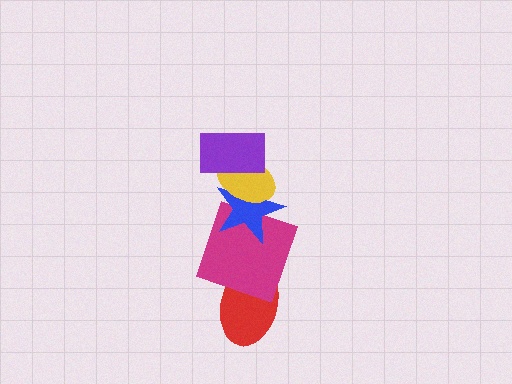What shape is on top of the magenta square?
The blue star is on top of the magenta square.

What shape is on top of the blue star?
The yellow ellipse is on top of the blue star.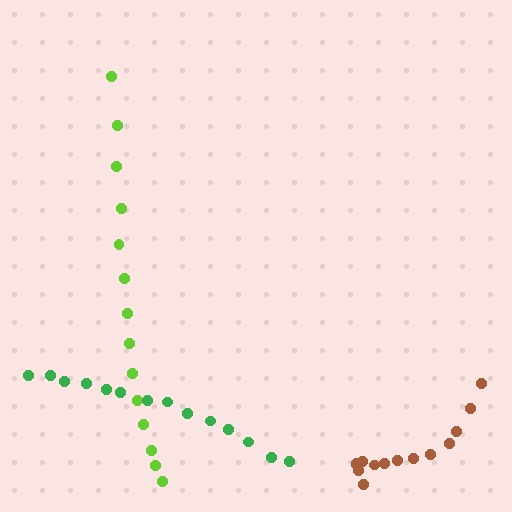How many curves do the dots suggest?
There are 3 distinct paths.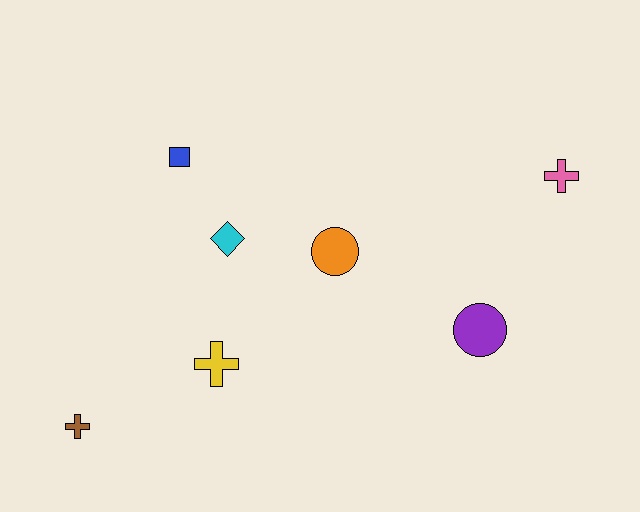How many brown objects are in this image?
There is 1 brown object.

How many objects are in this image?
There are 7 objects.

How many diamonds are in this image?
There is 1 diamond.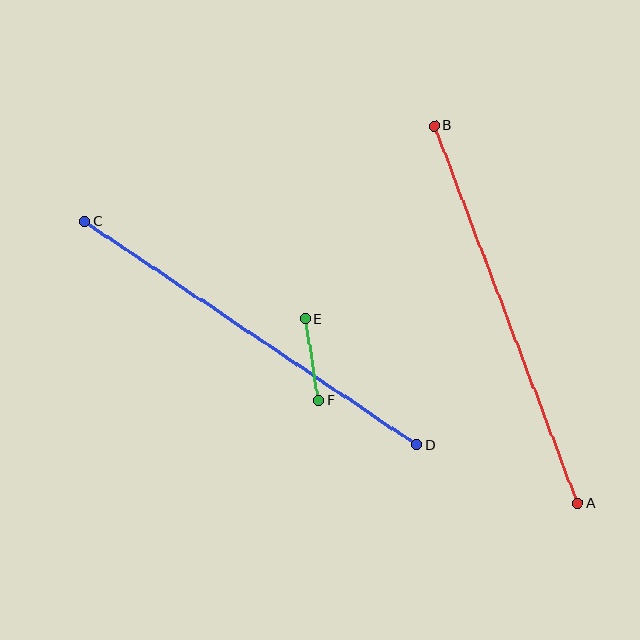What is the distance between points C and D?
The distance is approximately 400 pixels.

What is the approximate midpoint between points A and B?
The midpoint is at approximately (506, 314) pixels.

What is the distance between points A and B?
The distance is approximately 404 pixels.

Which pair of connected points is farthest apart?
Points A and B are farthest apart.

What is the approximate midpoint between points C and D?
The midpoint is at approximately (250, 333) pixels.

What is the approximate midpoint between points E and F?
The midpoint is at approximately (312, 360) pixels.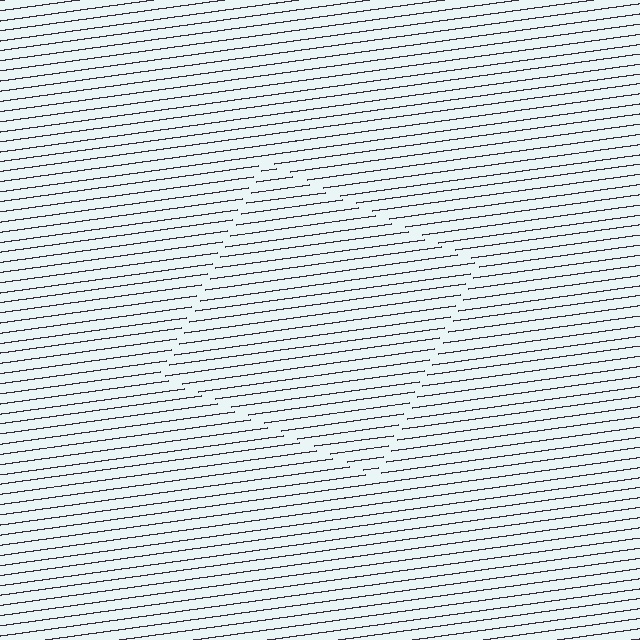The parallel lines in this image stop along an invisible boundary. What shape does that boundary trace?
An illusory square. The interior of the shape contains the same grating, shifted by half a period — the contour is defined by the phase discontinuity where line-ends from the inner and outer gratings abut.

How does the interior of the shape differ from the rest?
The interior of the shape contains the same grating, shifted by half a period — the contour is defined by the phase discontinuity where line-ends from the inner and outer gratings abut.